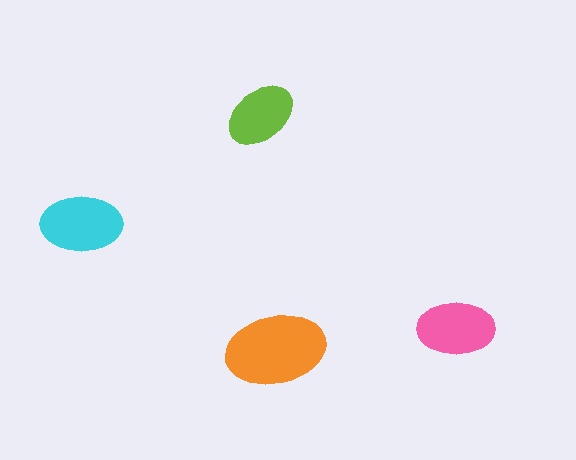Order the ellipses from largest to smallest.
the orange one, the cyan one, the pink one, the lime one.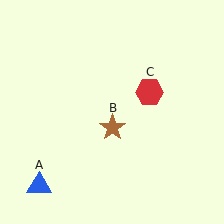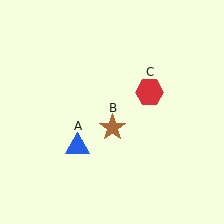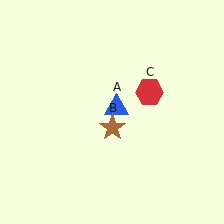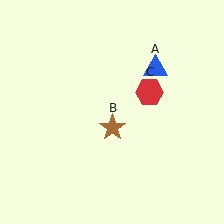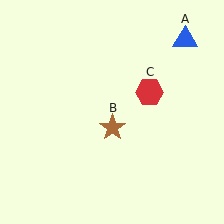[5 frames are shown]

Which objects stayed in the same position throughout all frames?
Brown star (object B) and red hexagon (object C) remained stationary.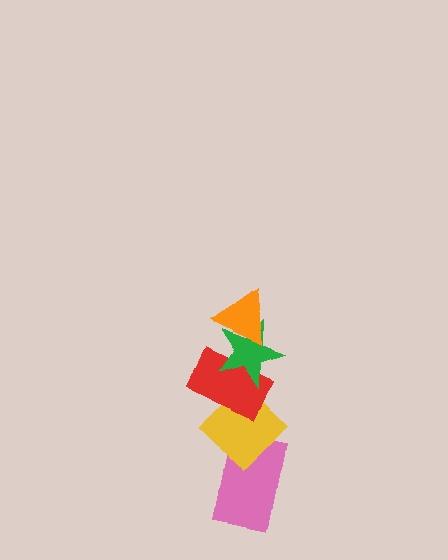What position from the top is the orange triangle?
The orange triangle is 1st from the top.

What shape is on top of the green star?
The orange triangle is on top of the green star.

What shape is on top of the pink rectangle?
The yellow diamond is on top of the pink rectangle.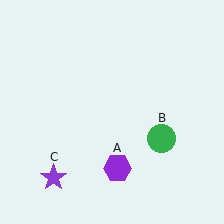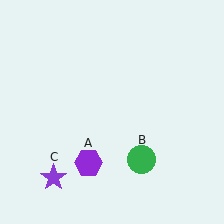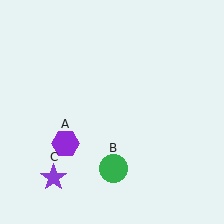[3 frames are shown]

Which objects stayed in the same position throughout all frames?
Purple star (object C) remained stationary.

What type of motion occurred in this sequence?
The purple hexagon (object A), green circle (object B) rotated clockwise around the center of the scene.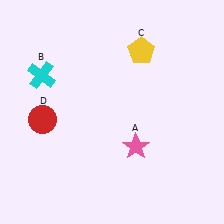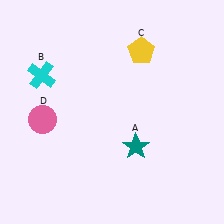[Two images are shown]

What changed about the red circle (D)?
In Image 1, D is red. In Image 2, it changed to pink.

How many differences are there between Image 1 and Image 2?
There are 2 differences between the two images.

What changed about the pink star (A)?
In Image 1, A is pink. In Image 2, it changed to teal.